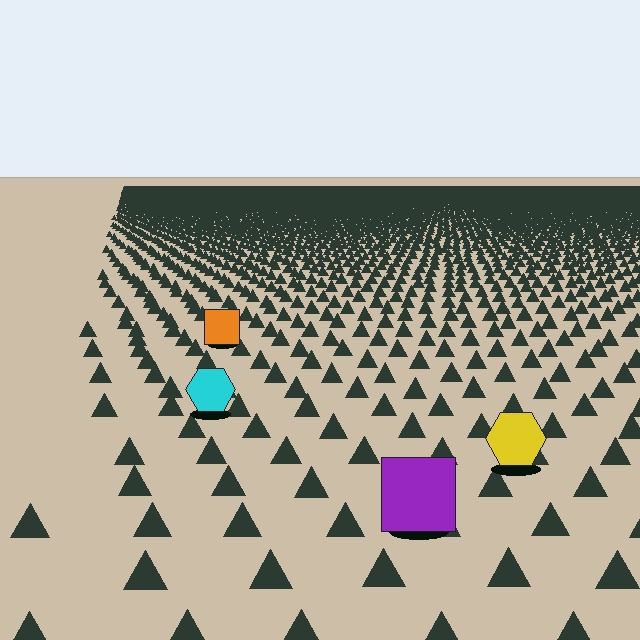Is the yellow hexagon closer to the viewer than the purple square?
No. The purple square is closer — you can tell from the texture gradient: the ground texture is coarser near it.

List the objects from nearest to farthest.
From nearest to farthest: the purple square, the yellow hexagon, the cyan hexagon, the orange square.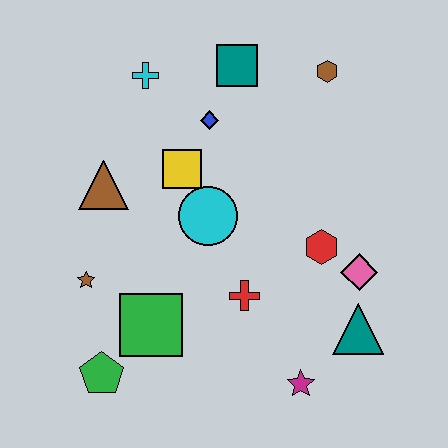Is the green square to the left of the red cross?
Yes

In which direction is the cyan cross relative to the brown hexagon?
The cyan cross is to the left of the brown hexagon.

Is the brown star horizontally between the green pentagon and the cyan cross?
No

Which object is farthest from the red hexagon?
The green pentagon is farthest from the red hexagon.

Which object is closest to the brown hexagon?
The teal square is closest to the brown hexagon.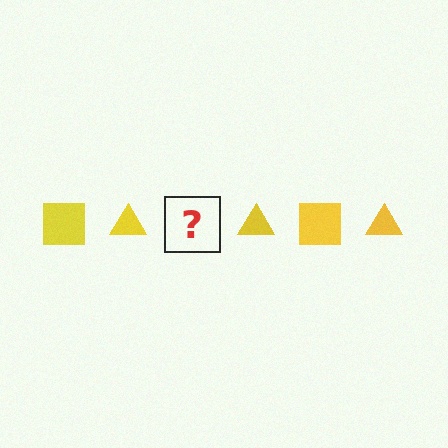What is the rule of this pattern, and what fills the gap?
The rule is that the pattern cycles through square, triangle shapes in yellow. The gap should be filled with a yellow square.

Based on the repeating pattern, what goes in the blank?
The blank should be a yellow square.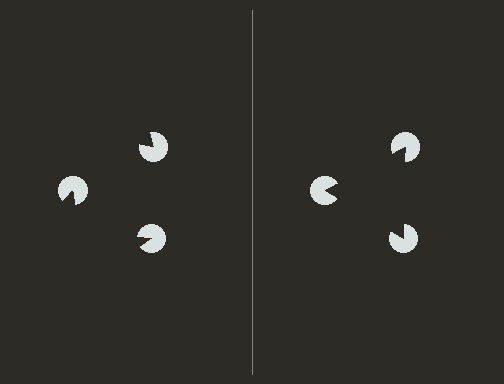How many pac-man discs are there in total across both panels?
6 — 3 on each side.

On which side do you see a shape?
An illusory triangle appears on the right side. On the left side the wedge cuts are rotated, so no coherent shape forms.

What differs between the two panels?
The pac-man discs are positioned identically on both sides; only the wedge orientations differ. On the right they align to a triangle; on the left they are misaligned.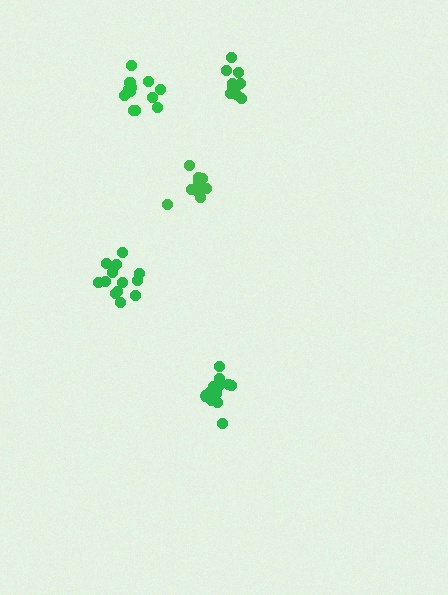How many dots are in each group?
Group 1: 12 dots, Group 2: 14 dots, Group 3: 13 dots, Group 4: 13 dots, Group 5: 10 dots (62 total).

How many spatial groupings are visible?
There are 5 spatial groupings.